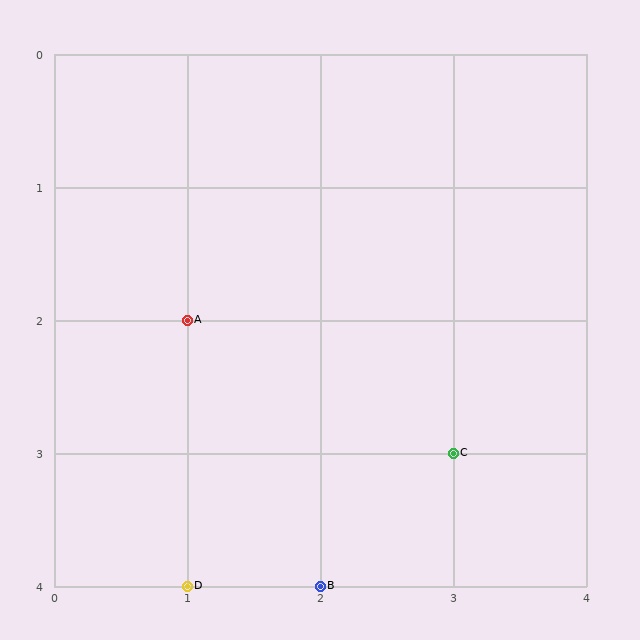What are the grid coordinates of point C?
Point C is at grid coordinates (3, 3).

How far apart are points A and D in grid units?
Points A and D are 2 rows apart.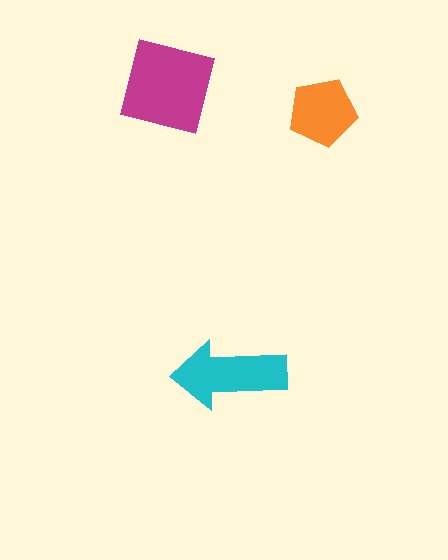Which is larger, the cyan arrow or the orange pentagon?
The cyan arrow.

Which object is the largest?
The magenta square.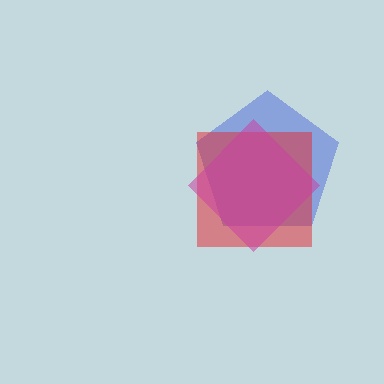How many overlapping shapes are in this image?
There are 3 overlapping shapes in the image.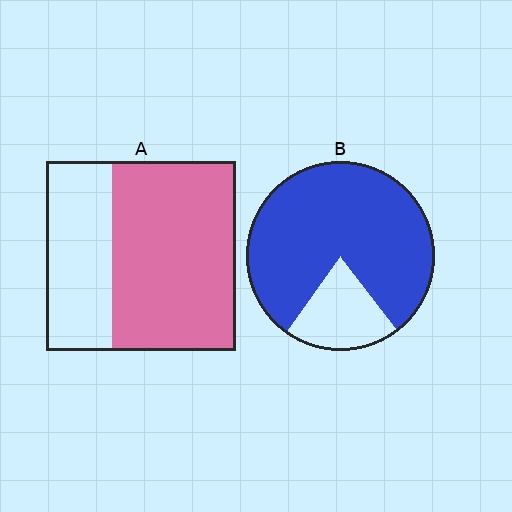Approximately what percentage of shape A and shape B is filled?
A is approximately 65% and B is approximately 80%.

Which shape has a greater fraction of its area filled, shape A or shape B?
Shape B.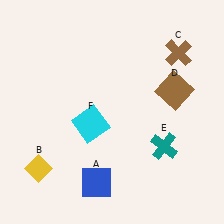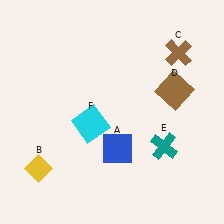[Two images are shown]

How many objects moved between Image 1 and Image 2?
1 object moved between the two images.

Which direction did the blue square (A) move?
The blue square (A) moved up.